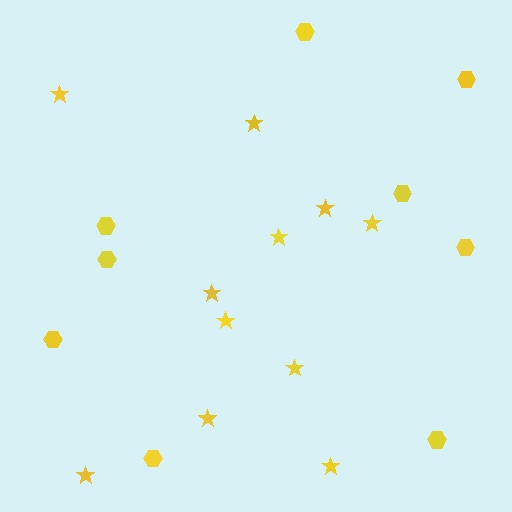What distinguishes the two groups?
There are 2 groups: one group of hexagons (9) and one group of stars (11).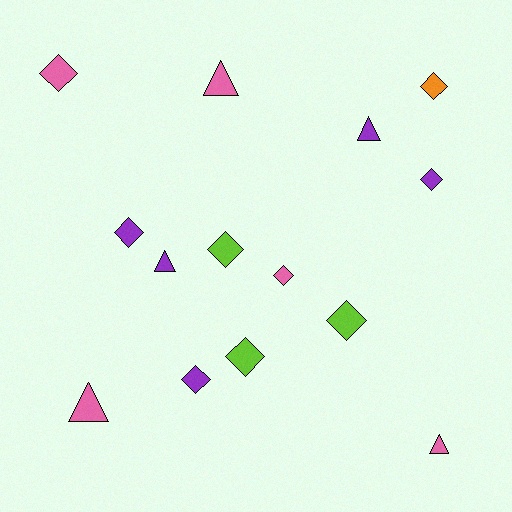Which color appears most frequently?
Pink, with 5 objects.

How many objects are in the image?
There are 14 objects.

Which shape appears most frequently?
Diamond, with 9 objects.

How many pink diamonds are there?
There are 2 pink diamonds.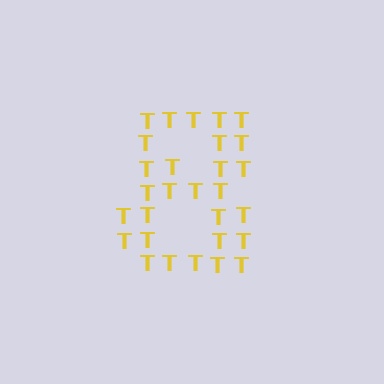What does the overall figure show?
The overall figure shows the digit 8.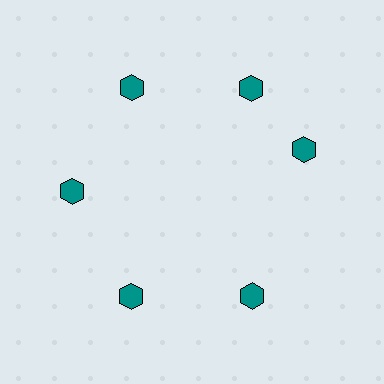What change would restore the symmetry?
The symmetry would be restored by rotating it back into even spacing with its neighbors so that all 6 hexagons sit at equal angles and equal distance from the center.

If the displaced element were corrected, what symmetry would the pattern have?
It would have 6-fold rotational symmetry — the pattern would map onto itself every 60 degrees.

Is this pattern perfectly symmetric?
No. The 6 teal hexagons are arranged in a ring, but one element near the 3 o'clock position is rotated out of alignment along the ring, breaking the 6-fold rotational symmetry.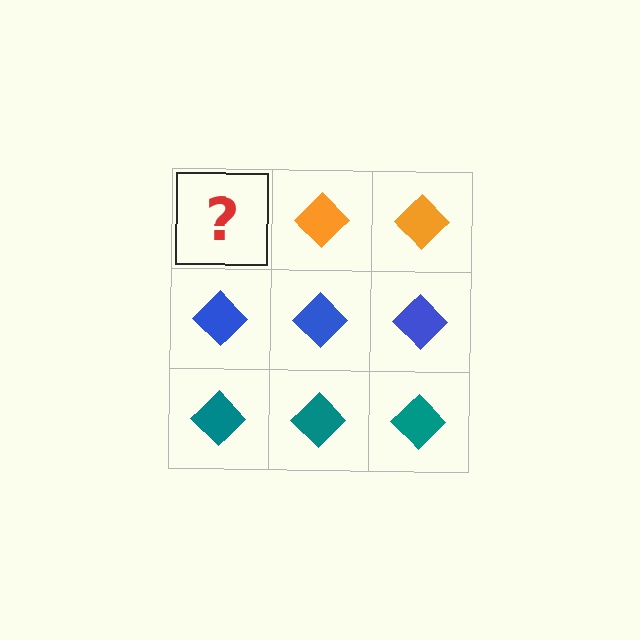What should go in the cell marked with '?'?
The missing cell should contain an orange diamond.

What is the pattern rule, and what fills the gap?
The rule is that each row has a consistent color. The gap should be filled with an orange diamond.